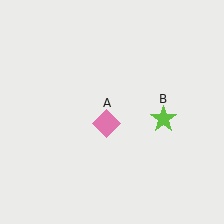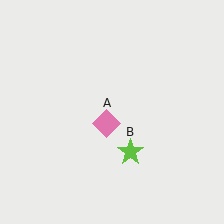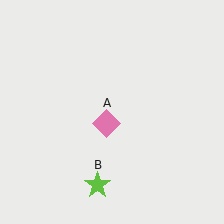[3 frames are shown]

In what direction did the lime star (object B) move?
The lime star (object B) moved down and to the left.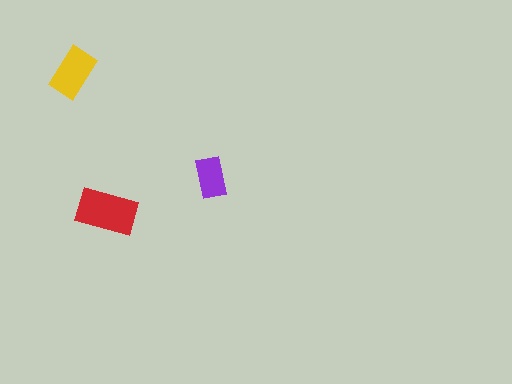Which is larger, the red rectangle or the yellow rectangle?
The red one.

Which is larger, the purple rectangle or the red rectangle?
The red one.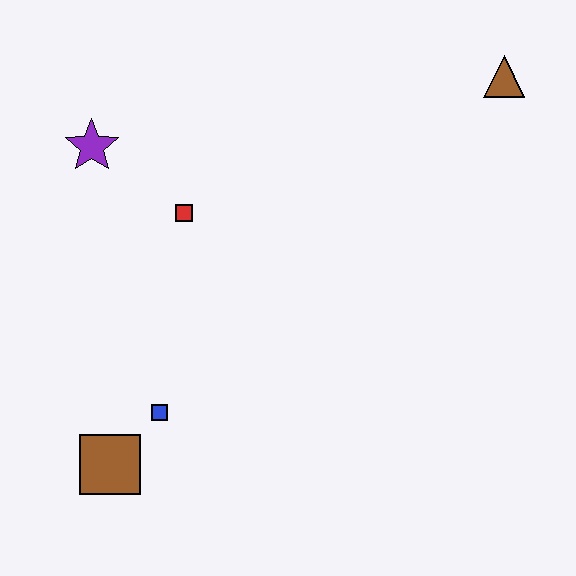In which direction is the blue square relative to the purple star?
The blue square is below the purple star.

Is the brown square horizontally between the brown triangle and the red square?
No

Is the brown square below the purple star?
Yes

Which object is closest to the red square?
The purple star is closest to the red square.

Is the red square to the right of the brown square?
Yes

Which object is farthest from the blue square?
The brown triangle is farthest from the blue square.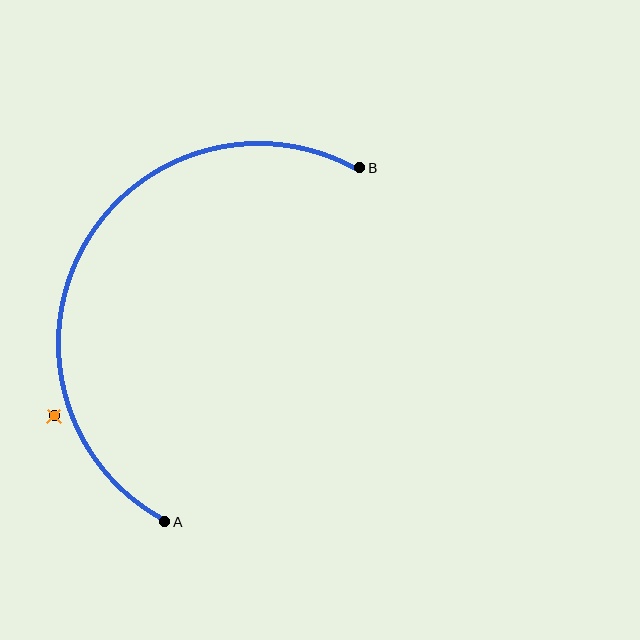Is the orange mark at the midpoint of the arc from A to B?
No — the orange mark does not lie on the arc at all. It sits slightly outside the curve.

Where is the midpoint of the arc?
The arc midpoint is the point on the curve farthest from the straight line joining A and B. It sits to the left of that line.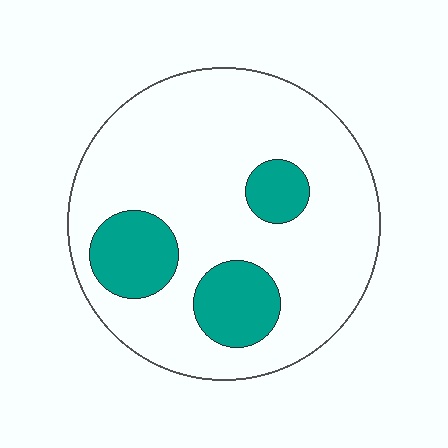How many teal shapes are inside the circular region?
3.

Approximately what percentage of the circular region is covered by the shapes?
Approximately 20%.